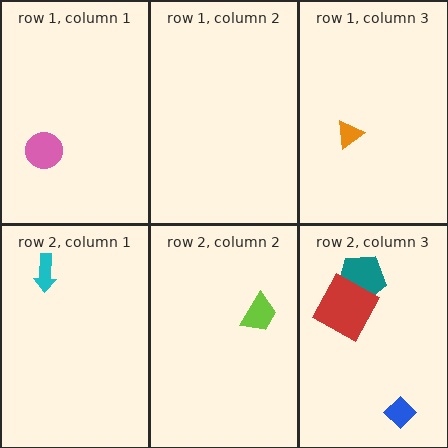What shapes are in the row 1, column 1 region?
The pink circle.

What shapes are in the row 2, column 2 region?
The lime trapezoid.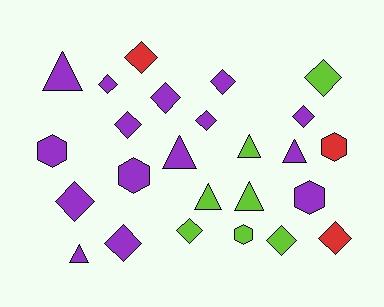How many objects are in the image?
There are 25 objects.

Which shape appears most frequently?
Diamond, with 13 objects.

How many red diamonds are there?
There are 2 red diamonds.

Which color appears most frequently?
Purple, with 15 objects.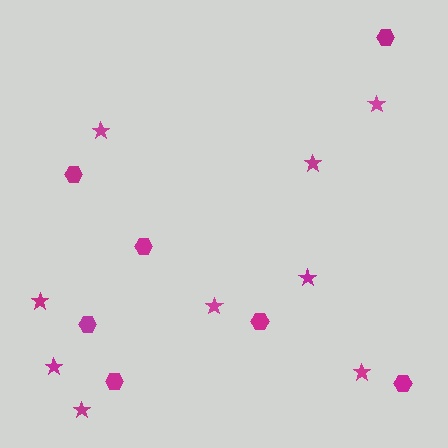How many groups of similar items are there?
There are 2 groups: one group of hexagons (7) and one group of stars (9).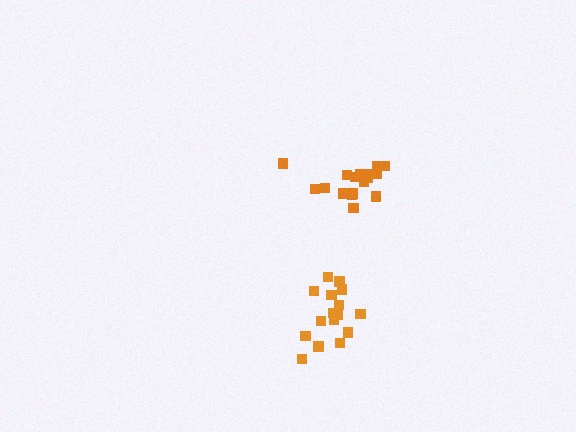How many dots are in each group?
Group 1: 17 dots, Group 2: 16 dots (33 total).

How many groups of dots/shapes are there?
There are 2 groups.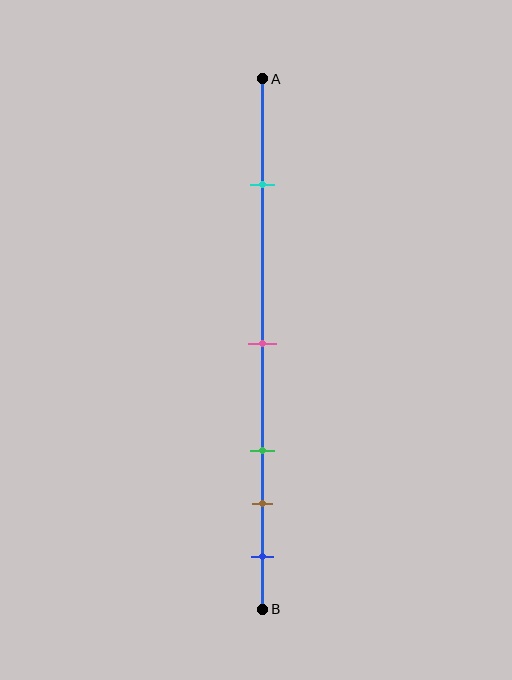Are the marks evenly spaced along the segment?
No, the marks are not evenly spaced.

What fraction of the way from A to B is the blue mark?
The blue mark is approximately 90% (0.9) of the way from A to B.